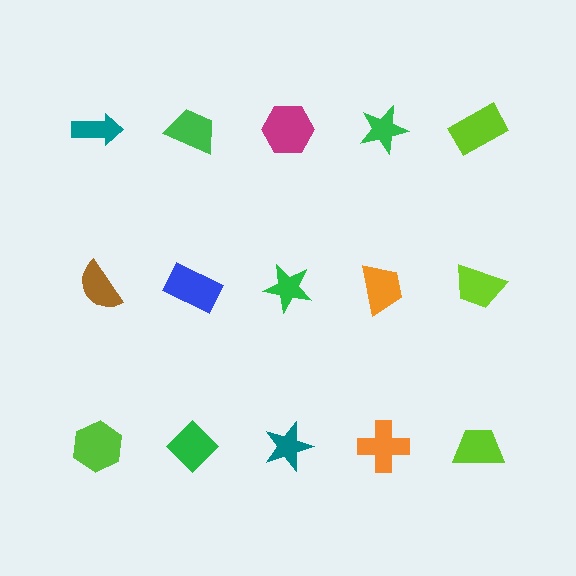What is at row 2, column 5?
A lime trapezoid.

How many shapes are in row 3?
5 shapes.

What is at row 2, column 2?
A blue rectangle.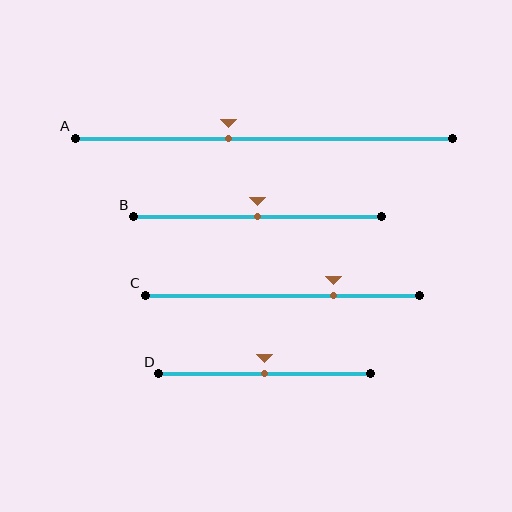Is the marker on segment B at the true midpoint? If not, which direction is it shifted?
Yes, the marker on segment B is at the true midpoint.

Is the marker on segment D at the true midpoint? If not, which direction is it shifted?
Yes, the marker on segment D is at the true midpoint.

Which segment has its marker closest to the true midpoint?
Segment B has its marker closest to the true midpoint.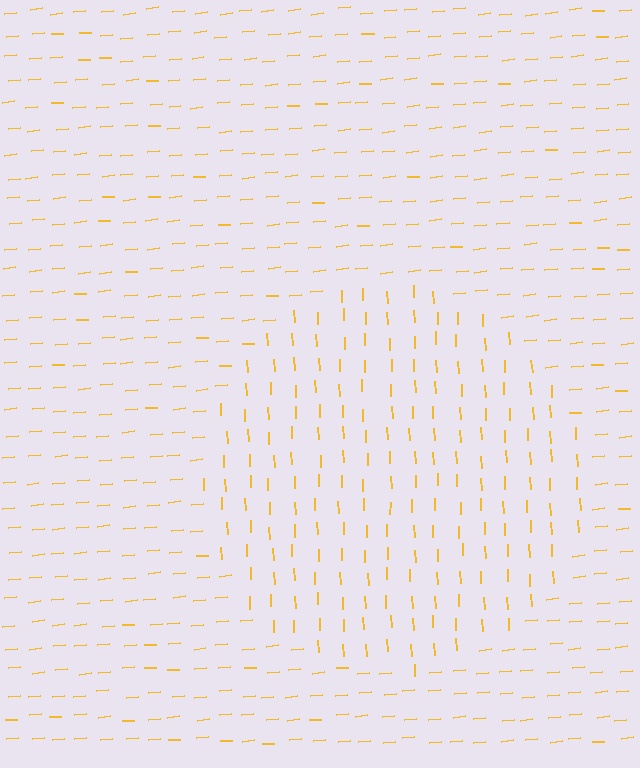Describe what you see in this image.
The image is filled with small yellow line segments. A circle region in the image has lines oriented differently from the surrounding lines, creating a visible texture boundary.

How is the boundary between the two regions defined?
The boundary is defined purely by a change in line orientation (approximately 87 degrees difference). All lines are the same color and thickness.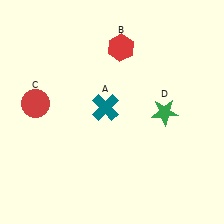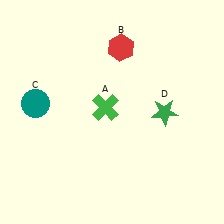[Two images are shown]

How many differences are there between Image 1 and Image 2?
There are 2 differences between the two images.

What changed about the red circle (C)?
In Image 1, C is red. In Image 2, it changed to teal.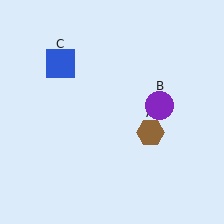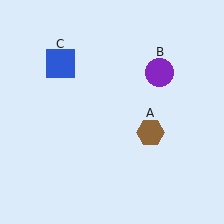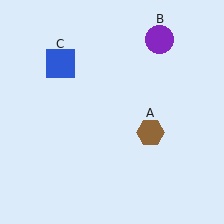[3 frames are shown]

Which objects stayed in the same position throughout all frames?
Brown hexagon (object A) and blue square (object C) remained stationary.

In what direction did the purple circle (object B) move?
The purple circle (object B) moved up.